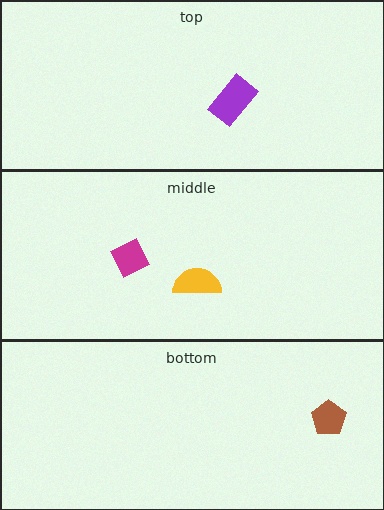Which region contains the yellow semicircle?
The middle region.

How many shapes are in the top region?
1.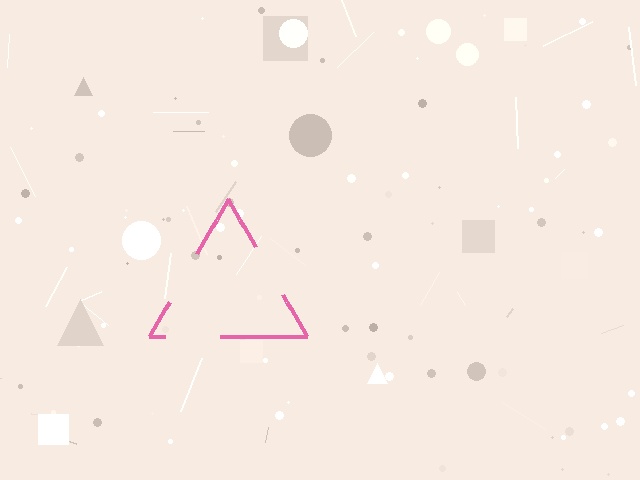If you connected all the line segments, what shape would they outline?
They would outline a triangle.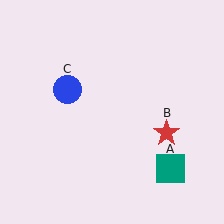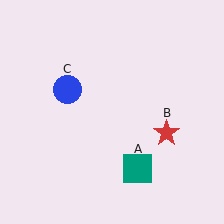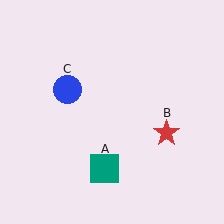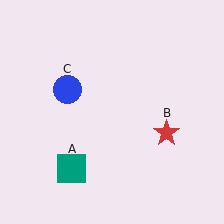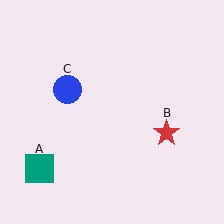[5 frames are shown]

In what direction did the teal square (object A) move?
The teal square (object A) moved left.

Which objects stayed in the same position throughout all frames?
Red star (object B) and blue circle (object C) remained stationary.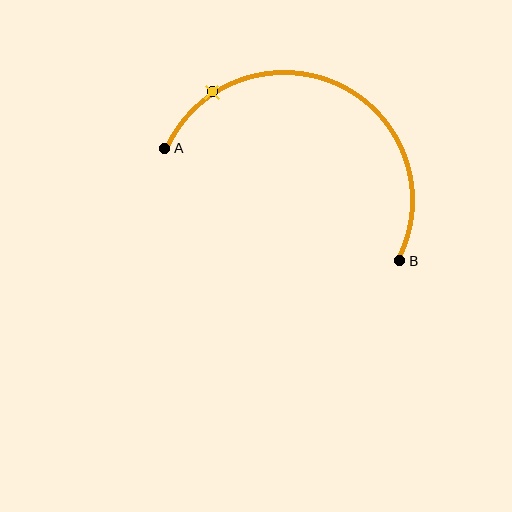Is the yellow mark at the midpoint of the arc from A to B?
No. The yellow mark lies on the arc but is closer to endpoint A. The arc midpoint would be at the point on the curve equidistant along the arc from both A and B.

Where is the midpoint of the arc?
The arc midpoint is the point on the curve farthest from the straight line joining A and B. It sits above that line.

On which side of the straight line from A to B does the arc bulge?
The arc bulges above the straight line connecting A and B.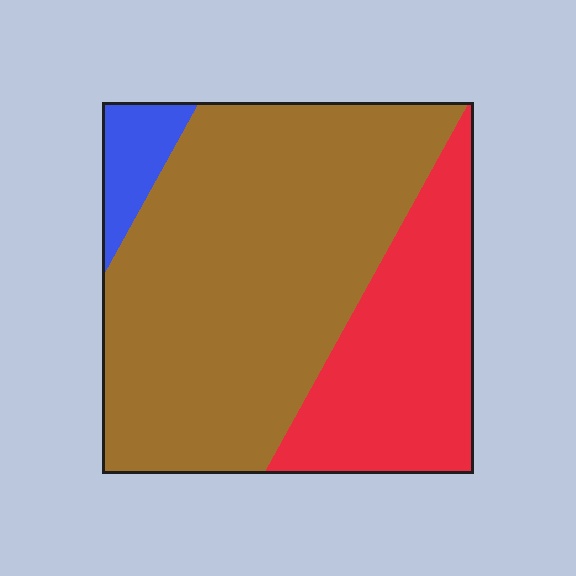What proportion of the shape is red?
Red covers around 30% of the shape.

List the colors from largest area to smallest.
From largest to smallest: brown, red, blue.